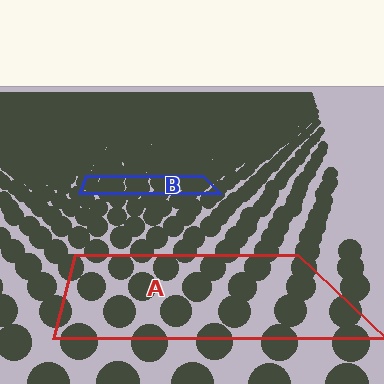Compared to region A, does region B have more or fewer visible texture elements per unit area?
Region B has more texture elements per unit area — they are packed more densely because it is farther away.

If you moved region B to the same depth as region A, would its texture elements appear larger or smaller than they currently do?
They would appear larger. At a closer depth, the same texture elements are projected at a bigger on-screen size.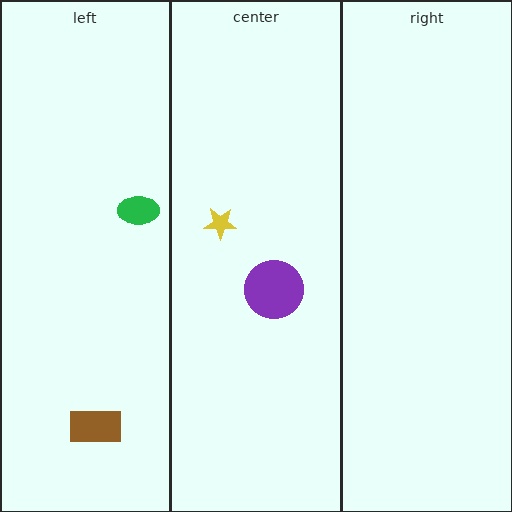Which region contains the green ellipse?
The left region.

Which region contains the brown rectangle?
The left region.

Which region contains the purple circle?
The center region.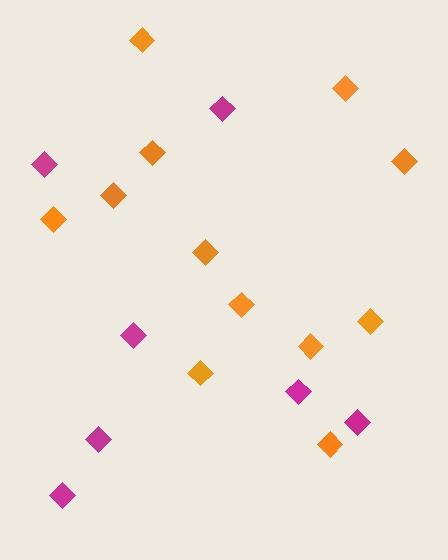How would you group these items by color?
There are 2 groups: one group of orange diamonds (12) and one group of magenta diamonds (7).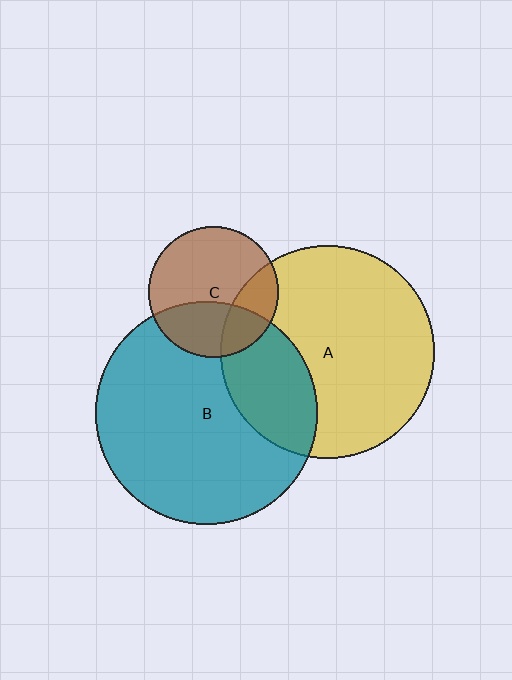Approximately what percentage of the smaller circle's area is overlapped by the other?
Approximately 25%.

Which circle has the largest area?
Circle B (teal).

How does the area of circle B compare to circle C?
Approximately 2.9 times.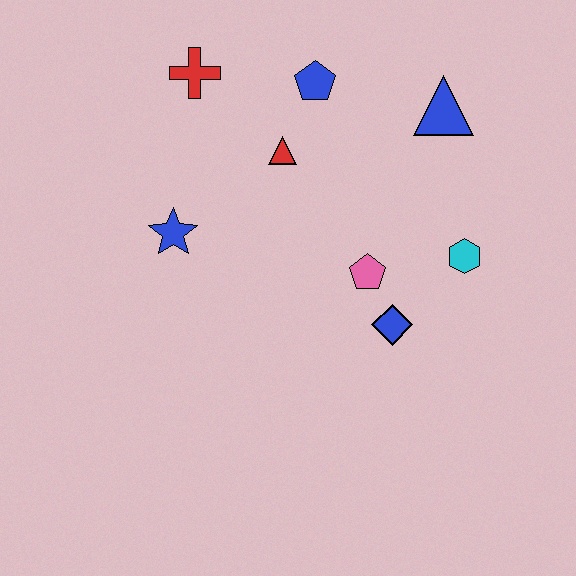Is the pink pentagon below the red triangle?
Yes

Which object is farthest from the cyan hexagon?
The red cross is farthest from the cyan hexagon.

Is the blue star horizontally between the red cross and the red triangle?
No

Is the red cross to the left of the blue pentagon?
Yes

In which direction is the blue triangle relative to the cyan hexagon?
The blue triangle is above the cyan hexagon.